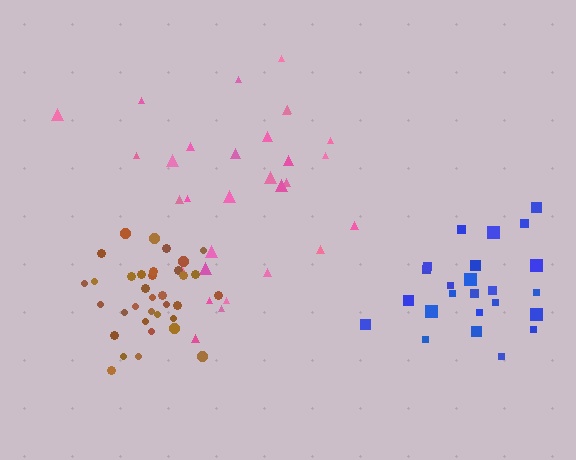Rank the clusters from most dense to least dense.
brown, blue, pink.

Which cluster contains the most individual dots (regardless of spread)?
Brown (35).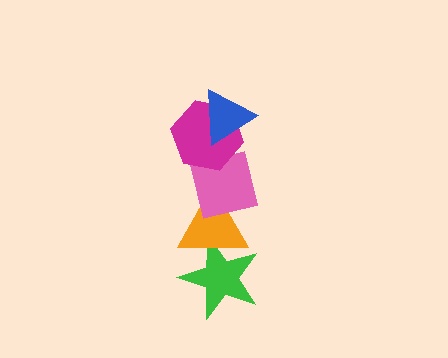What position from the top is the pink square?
The pink square is 3rd from the top.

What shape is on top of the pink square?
The magenta hexagon is on top of the pink square.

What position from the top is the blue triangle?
The blue triangle is 1st from the top.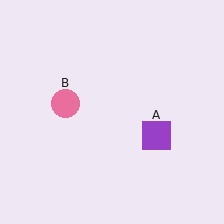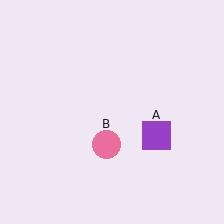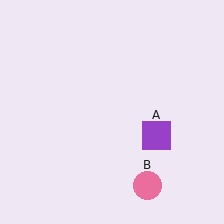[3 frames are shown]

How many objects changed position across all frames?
1 object changed position: pink circle (object B).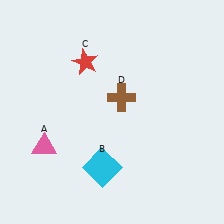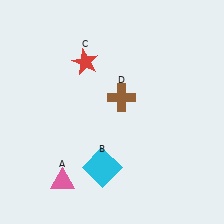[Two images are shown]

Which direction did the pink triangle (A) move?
The pink triangle (A) moved down.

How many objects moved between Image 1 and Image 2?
1 object moved between the two images.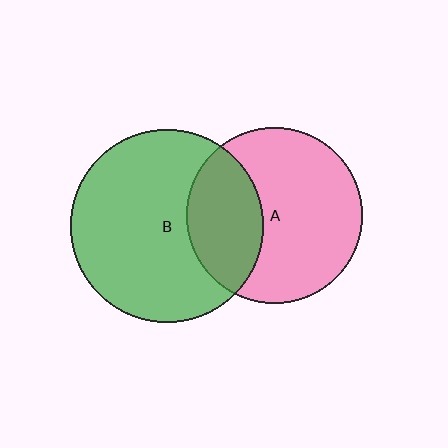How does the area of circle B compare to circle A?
Approximately 1.2 times.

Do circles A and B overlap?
Yes.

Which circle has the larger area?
Circle B (green).